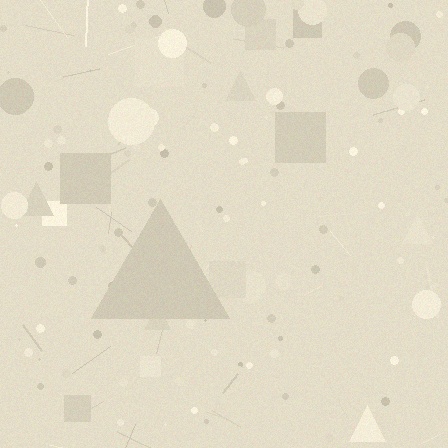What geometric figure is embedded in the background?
A triangle is embedded in the background.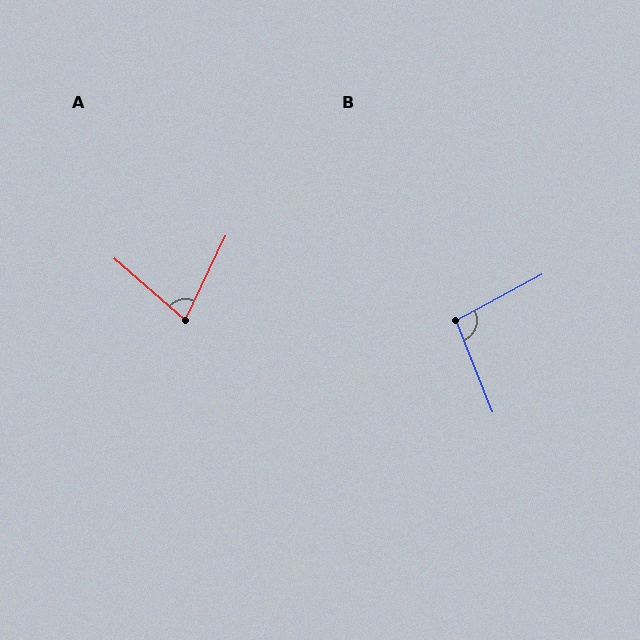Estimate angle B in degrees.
Approximately 97 degrees.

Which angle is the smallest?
A, at approximately 75 degrees.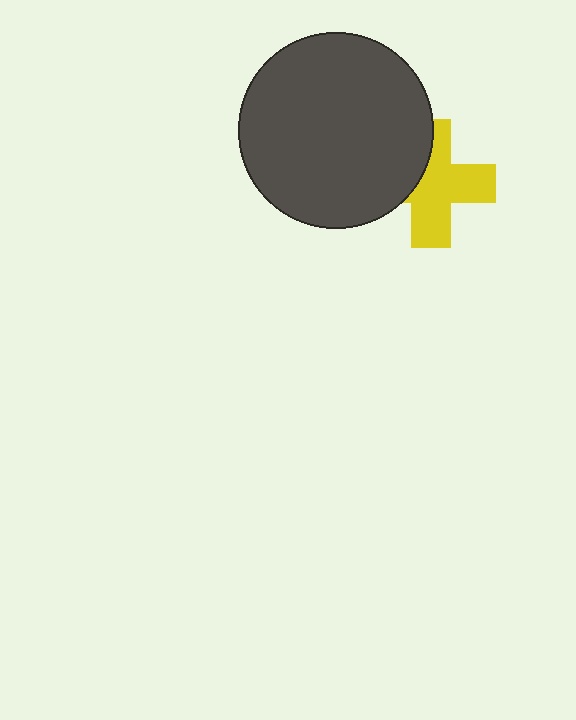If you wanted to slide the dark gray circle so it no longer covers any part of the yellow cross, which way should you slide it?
Slide it left — that is the most direct way to separate the two shapes.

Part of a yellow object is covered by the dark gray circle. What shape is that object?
It is a cross.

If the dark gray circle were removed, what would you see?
You would see the complete yellow cross.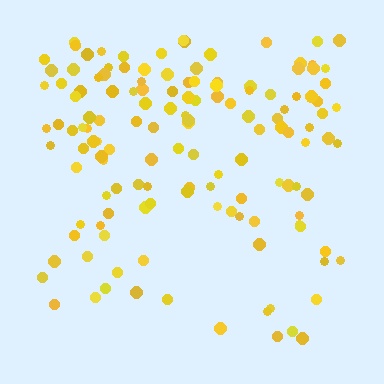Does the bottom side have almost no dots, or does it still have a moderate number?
Still a moderate number, just noticeably fewer than the top.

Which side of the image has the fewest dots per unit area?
The bottom.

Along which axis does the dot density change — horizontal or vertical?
Vertical.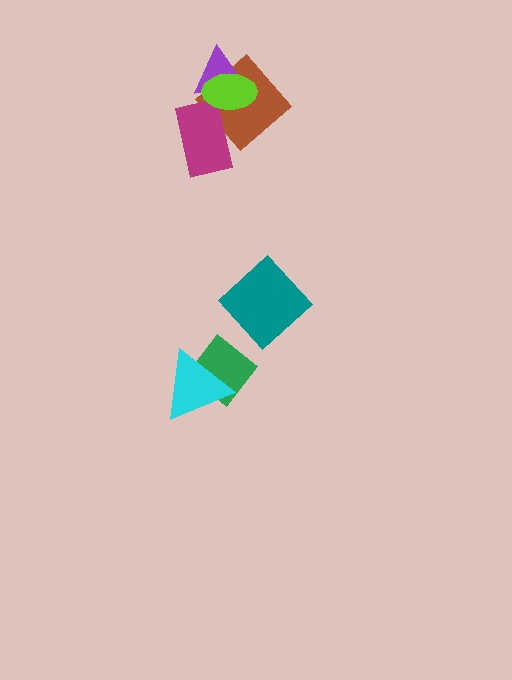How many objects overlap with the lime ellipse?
3 objects overlap with the lime ellipse.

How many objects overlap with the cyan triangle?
1 object overlaps with the cyan triangle.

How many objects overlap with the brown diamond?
3 objects overlap with the brown diamond.